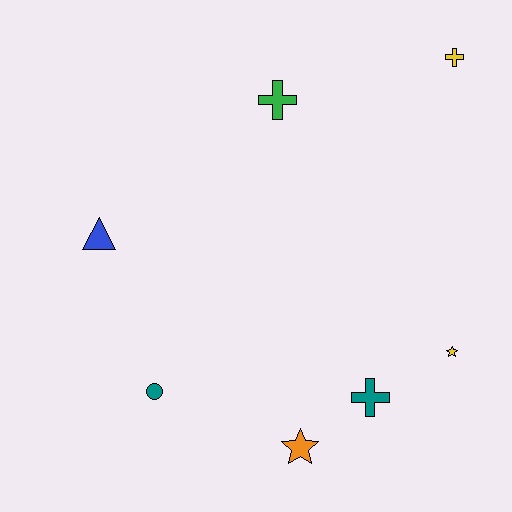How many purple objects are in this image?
There are no purple objects.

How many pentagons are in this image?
There are no pentagons.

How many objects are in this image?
There are 7 objects.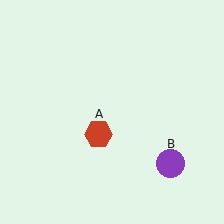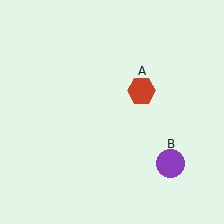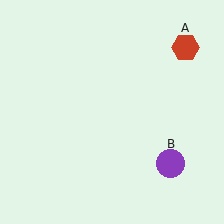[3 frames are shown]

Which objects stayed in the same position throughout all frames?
Purple circle (object B) remained stationary.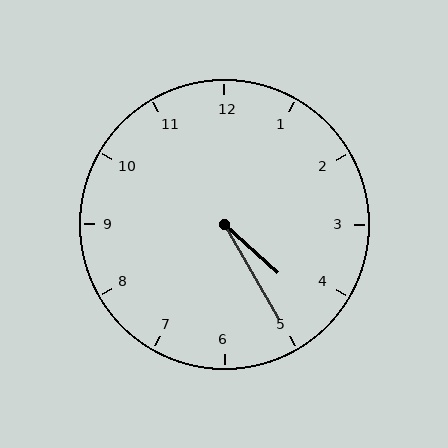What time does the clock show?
4:25.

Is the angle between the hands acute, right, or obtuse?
It is acute.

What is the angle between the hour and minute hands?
Approximately 18 degrees.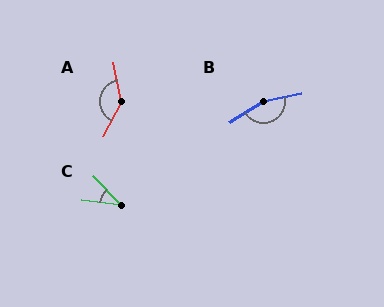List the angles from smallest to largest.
C (40°), A (142°), B (161°).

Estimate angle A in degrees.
Approximately 142 degrees.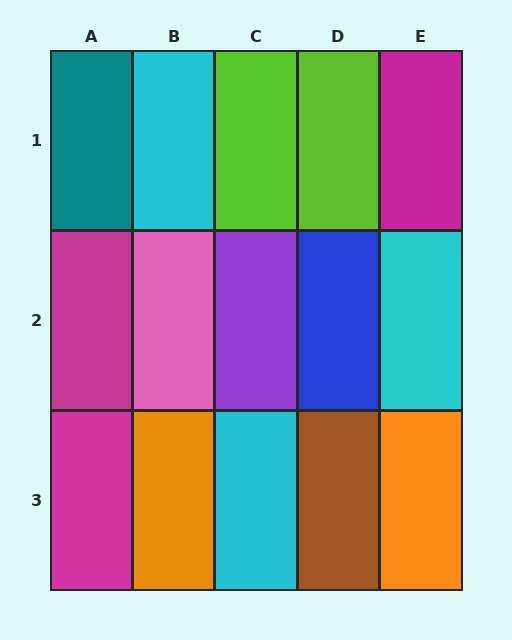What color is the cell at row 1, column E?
Magenta.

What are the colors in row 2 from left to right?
Magenta, pink, purple, blue, cyan.